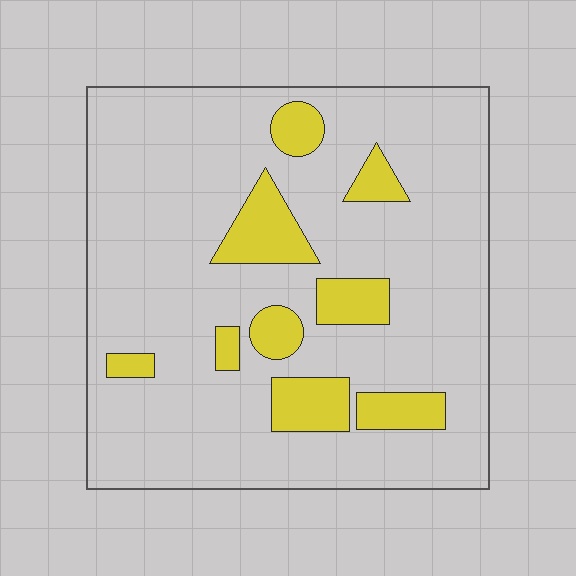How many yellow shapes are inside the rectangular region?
9.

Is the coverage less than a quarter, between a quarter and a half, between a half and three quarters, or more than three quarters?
Less than a quarter.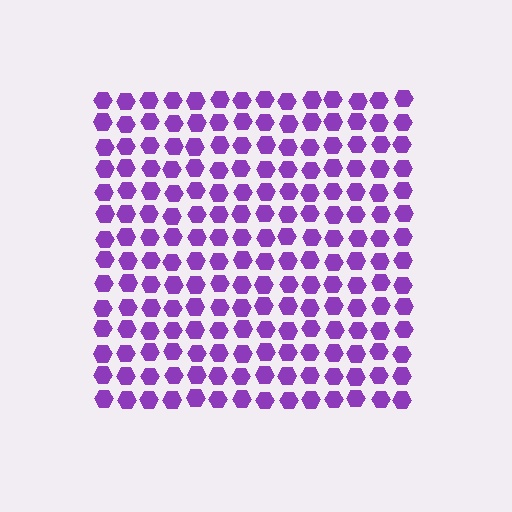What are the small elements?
The small elements are hexagons.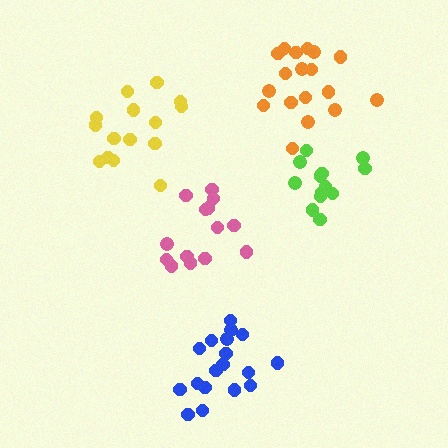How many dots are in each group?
Group 1: 18 dots, Group 2: 14 dots, Group 3: 18 dots, Group 4: 13 dots, Group 5: 15 dots (78 total).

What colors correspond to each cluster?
The clusters are colored: blue, pink, orange, lime, yellow.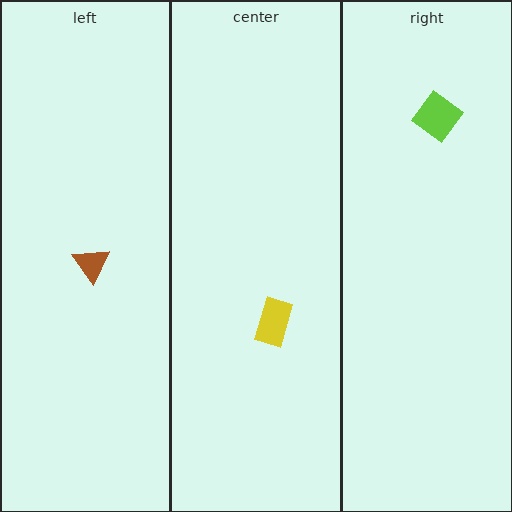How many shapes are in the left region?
1.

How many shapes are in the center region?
1.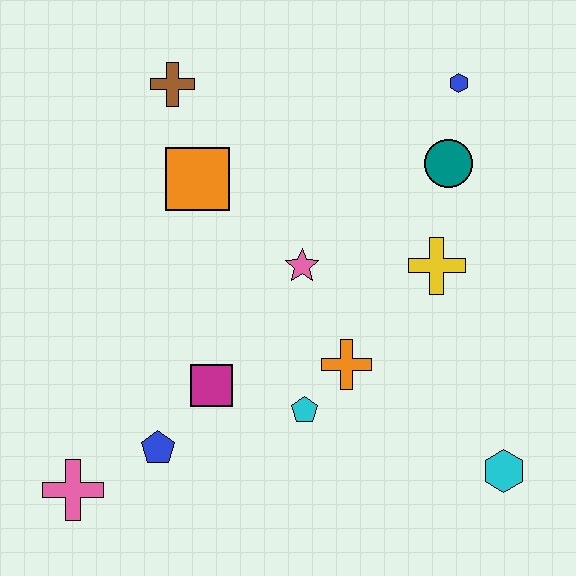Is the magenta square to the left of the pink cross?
No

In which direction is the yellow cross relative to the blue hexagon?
The yellow cross is below the blue hexagon.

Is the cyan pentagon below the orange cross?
Yes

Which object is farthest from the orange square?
The cyan hexagon is farthest from the orange square.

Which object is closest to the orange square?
The brown cross is closest to the orange square.